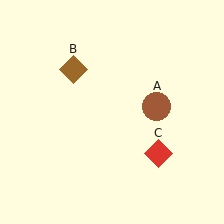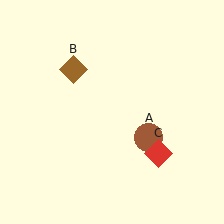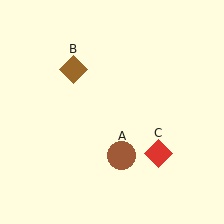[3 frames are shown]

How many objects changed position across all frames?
1 object changed position: brown circle (object A).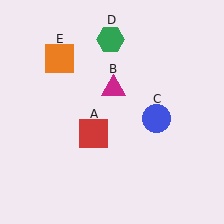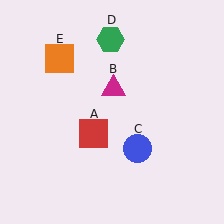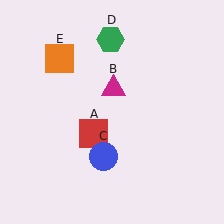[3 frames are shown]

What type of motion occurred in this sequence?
The blue circle (object C) rotated clockwise around the center of the scene.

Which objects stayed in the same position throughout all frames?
Red square (object A) and magenta triangle (object B) and green hexagon (object D) and orange square (object E) remained stationary.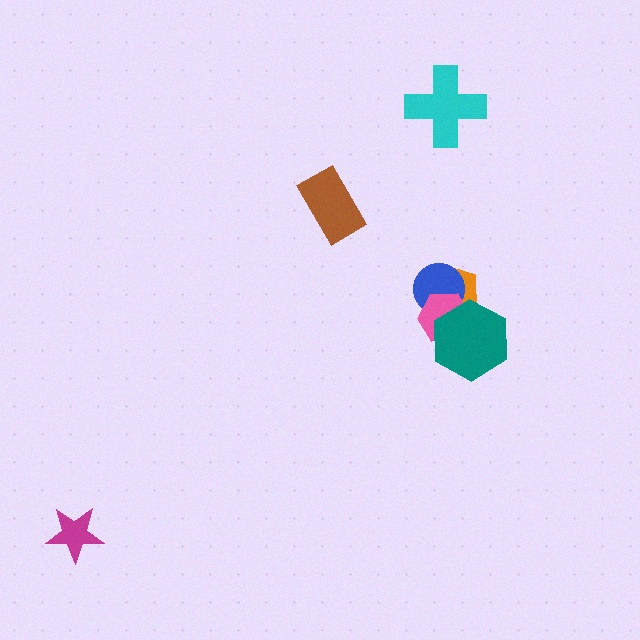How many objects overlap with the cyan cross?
0 objects overlap with the cyan cross.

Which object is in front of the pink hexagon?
The teal hexagon is in front of the pink hexagon.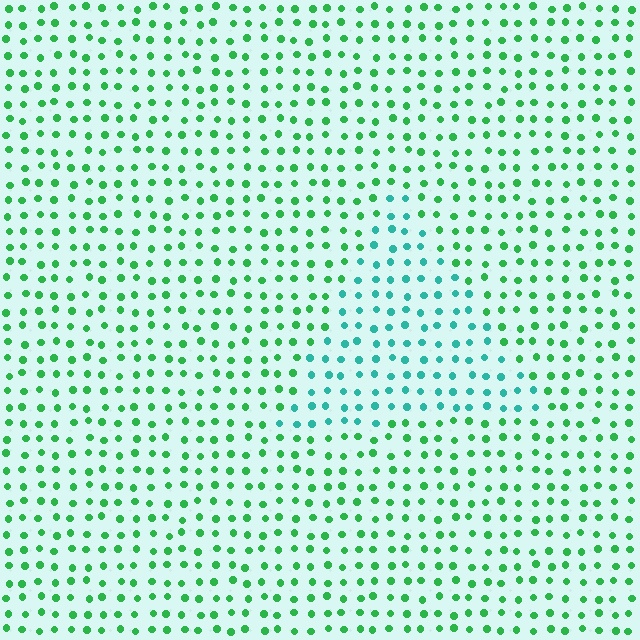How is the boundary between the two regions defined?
The boundary is defined purely by a slight shift in hue (about 39 degrees). Spacing, size, and orientation are identical on both sides.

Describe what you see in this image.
The image is filled with small green elements in a uniform arrangement. A triangle-shaped region is visible where the elements are tinted to a slightly different hue, forming a subtle color boundary.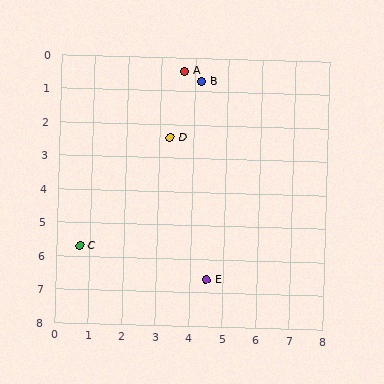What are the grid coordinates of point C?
Point C is at approximately (0.7, 5.7).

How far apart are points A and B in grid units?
Points A and B are about 0.6 grid units apart.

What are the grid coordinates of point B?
Point B is at approximately (4.2, 0.7).